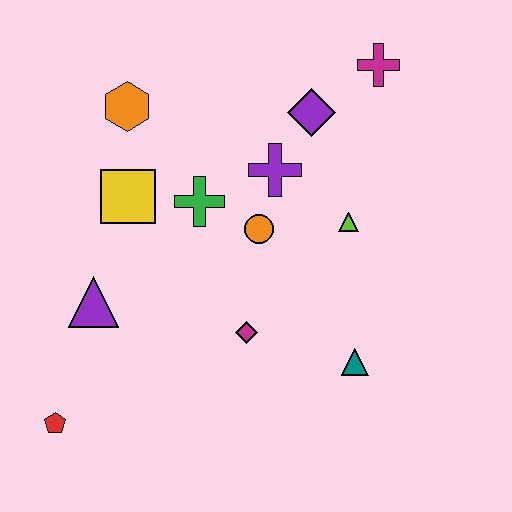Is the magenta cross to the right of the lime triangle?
Yes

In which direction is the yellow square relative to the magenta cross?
The yellow square is to the left of the magenta cross.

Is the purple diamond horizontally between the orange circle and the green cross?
No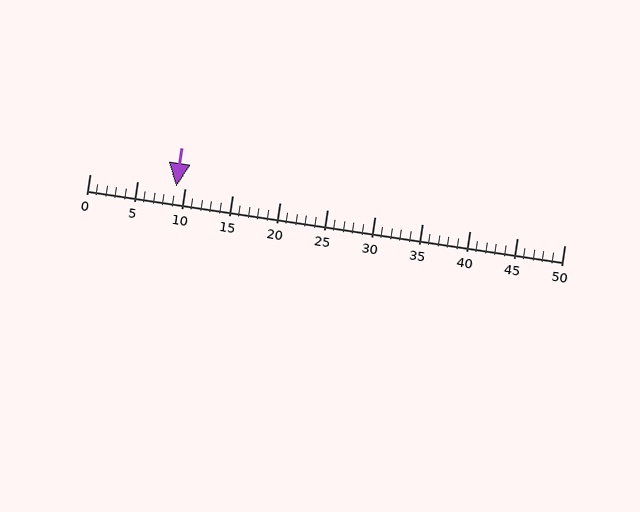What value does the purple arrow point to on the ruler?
The purple arrow points to approximately 9.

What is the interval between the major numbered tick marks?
The major tick marks are spaced 5 units apart.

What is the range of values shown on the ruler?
The ruler shows values from 0 to 50.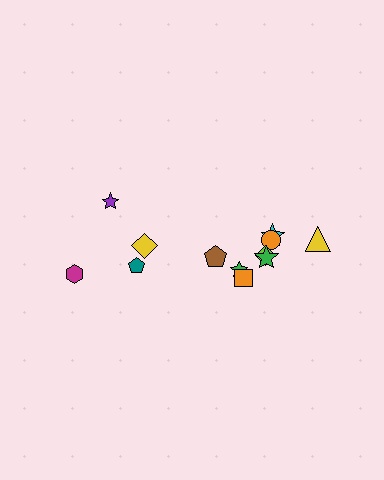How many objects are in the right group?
There are 8 objects.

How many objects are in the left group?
There are 4 objects.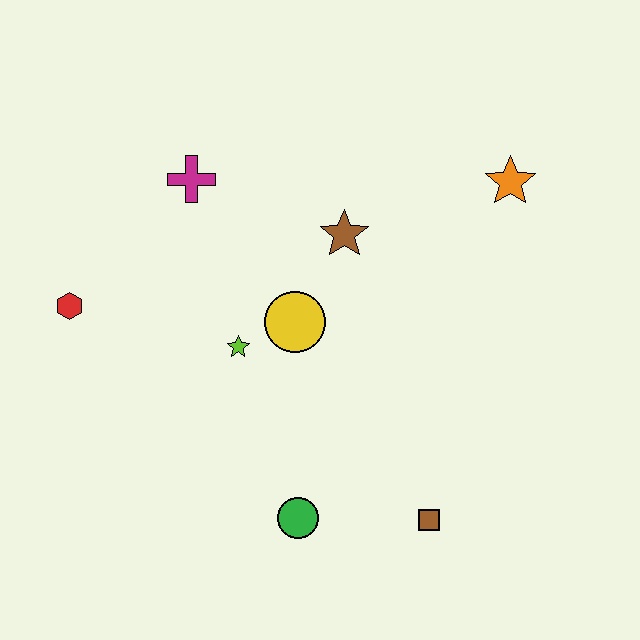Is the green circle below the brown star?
Yes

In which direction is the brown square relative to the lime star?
The brown square is to the right of the lime star.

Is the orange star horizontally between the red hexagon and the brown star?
No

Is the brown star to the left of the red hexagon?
No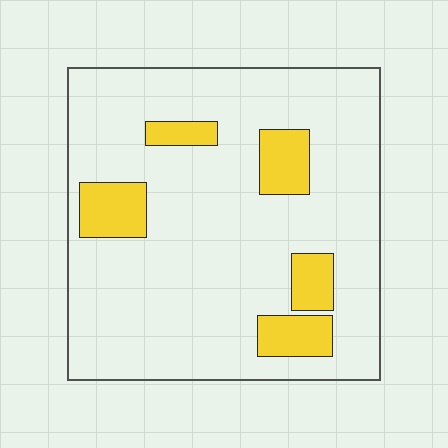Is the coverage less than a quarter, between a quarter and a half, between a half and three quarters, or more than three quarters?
Less than a quarter.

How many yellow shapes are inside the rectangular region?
5.